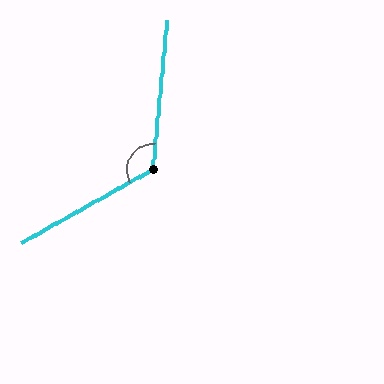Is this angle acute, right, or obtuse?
It is obtuse.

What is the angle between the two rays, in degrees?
Approximately 125 degrees.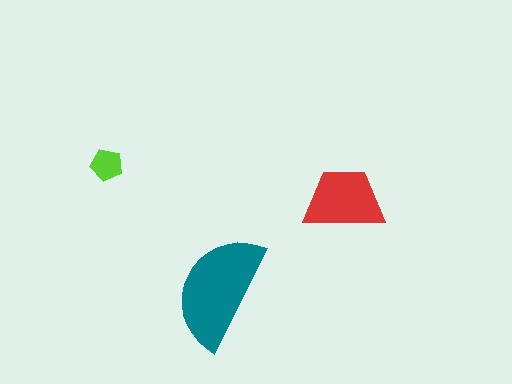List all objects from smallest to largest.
The lime pentagon, the red trapezoid, the teal semicircle.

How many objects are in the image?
There are 3 objects in the image.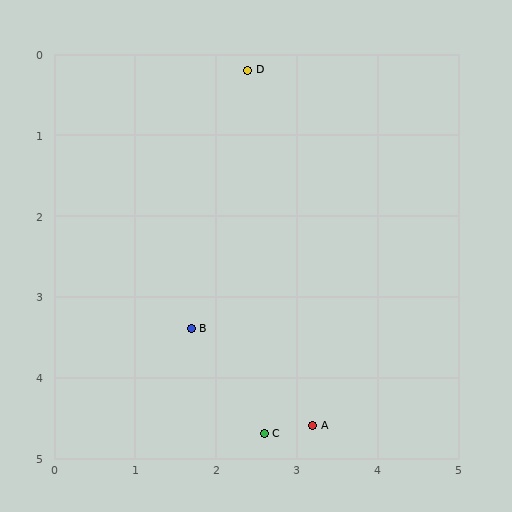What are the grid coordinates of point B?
Point B is at approximately (1.7, 3.4).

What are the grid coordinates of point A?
Point A is at approximately (3.2, 4.6).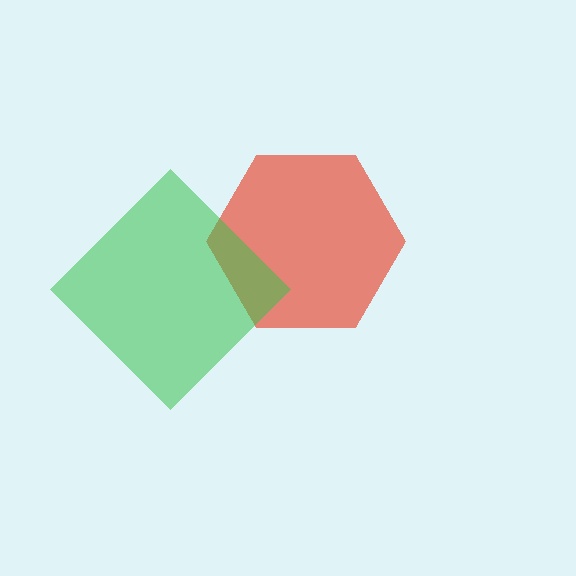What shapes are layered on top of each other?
The layered shapes are: a red hexagon, a green diamond.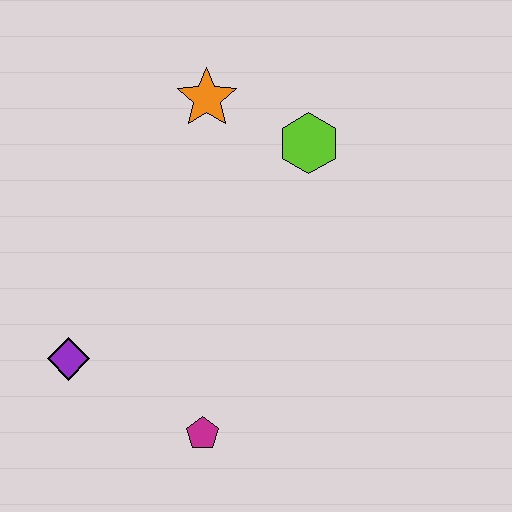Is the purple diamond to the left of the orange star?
Yes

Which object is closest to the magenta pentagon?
The purple diamond is closest to the magenta pentagon.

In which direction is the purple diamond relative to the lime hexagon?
The purple diamond is to the left of the lime hexagon.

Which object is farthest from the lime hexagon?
The purple diamond is farthest from the lime hexagon.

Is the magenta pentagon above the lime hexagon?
No